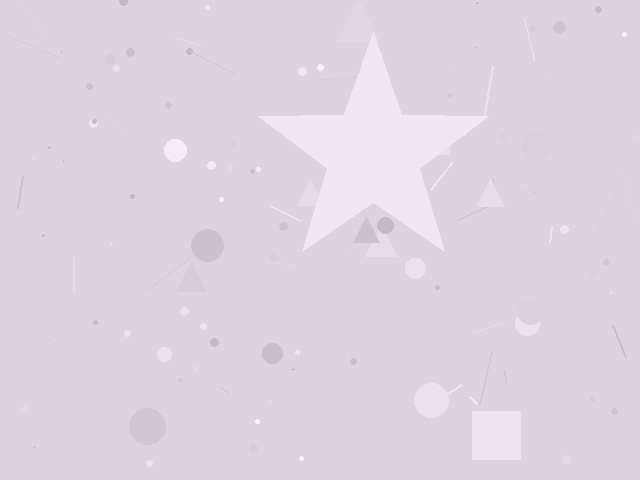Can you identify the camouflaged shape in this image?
The camouflaged shape is a star.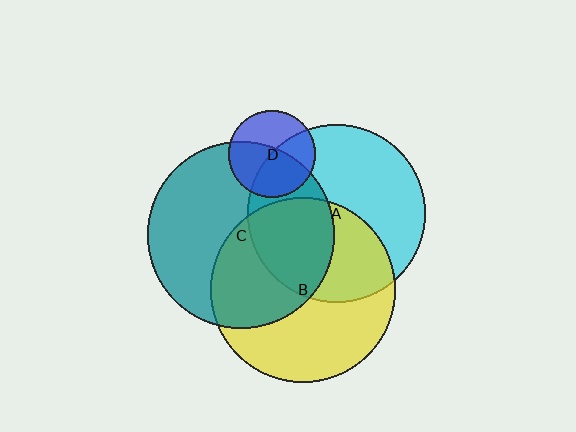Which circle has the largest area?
Circle C (teal).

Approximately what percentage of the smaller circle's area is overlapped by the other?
Approximately 45%.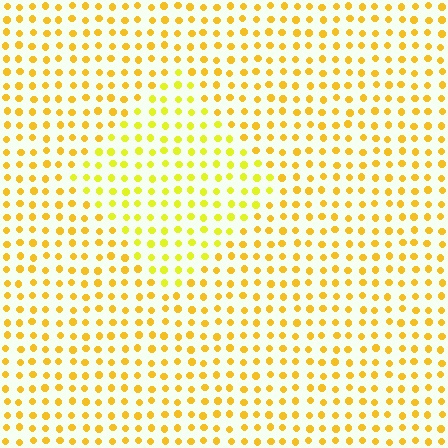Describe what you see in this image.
The image is filled with small yellow elements in a uniform arrangement. A diamond-shaped region is visible where the elements are tinted to a slightly different hue, forming a subtle color boundary.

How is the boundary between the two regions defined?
The boundary is defined purely by a slight shift in hue (about 20 degrees). Spacing, size, and orientation are identical on both sides.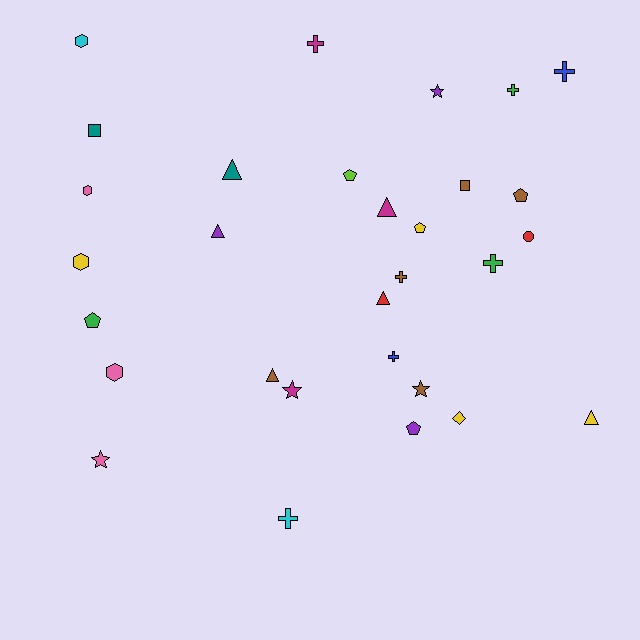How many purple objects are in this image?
There are 3 purple objects.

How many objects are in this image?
There are 30 objects.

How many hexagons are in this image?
There are 4 hexagons.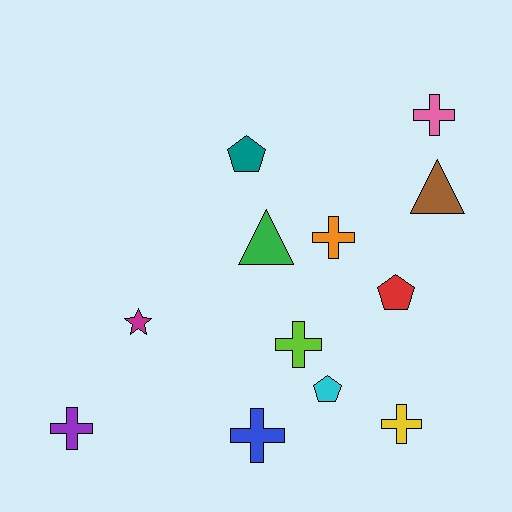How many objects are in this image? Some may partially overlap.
There are 12 objects.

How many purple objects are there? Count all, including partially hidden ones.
There is 1 purple object.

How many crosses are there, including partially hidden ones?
There are 6 crosses.